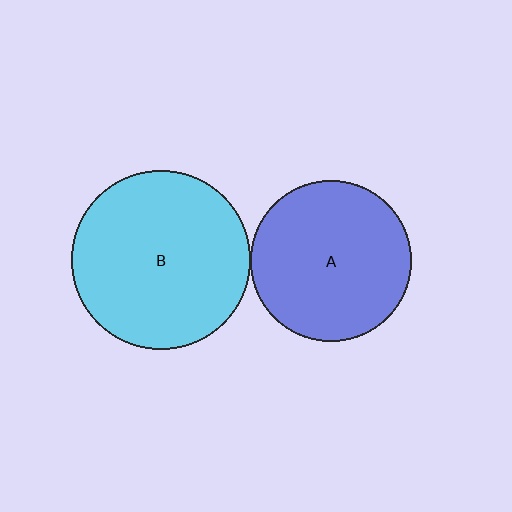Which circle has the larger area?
Circle B (cyan).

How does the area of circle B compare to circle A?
Approximately 1.2 times.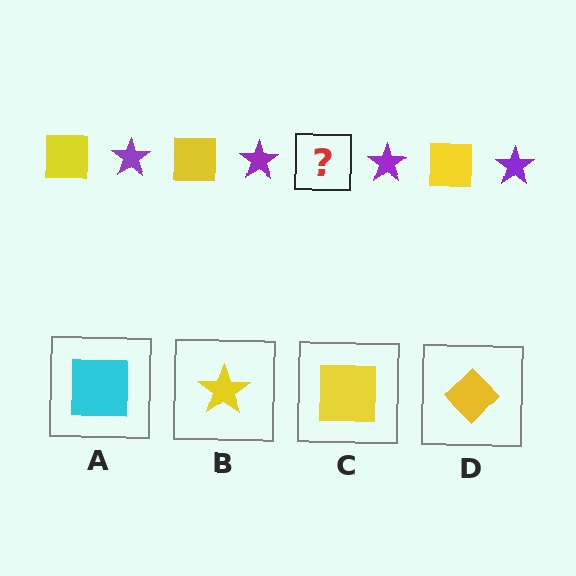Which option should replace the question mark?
Option C.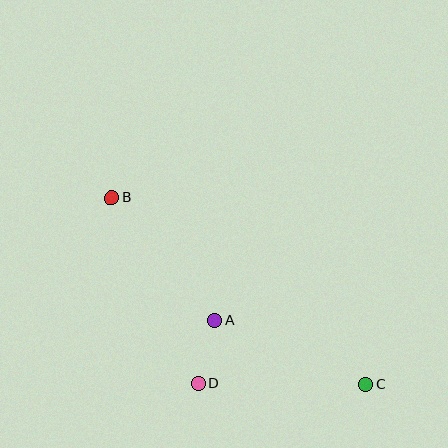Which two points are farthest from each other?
Points B and C are farthest from each other.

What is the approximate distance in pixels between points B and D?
The distance between B and D is approximately 205 pixels.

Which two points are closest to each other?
Points A and D are closest to each other.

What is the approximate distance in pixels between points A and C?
The distance between A and C is approximately 164 pixels.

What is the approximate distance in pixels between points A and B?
The distance between A and B is approximately 160 pixels.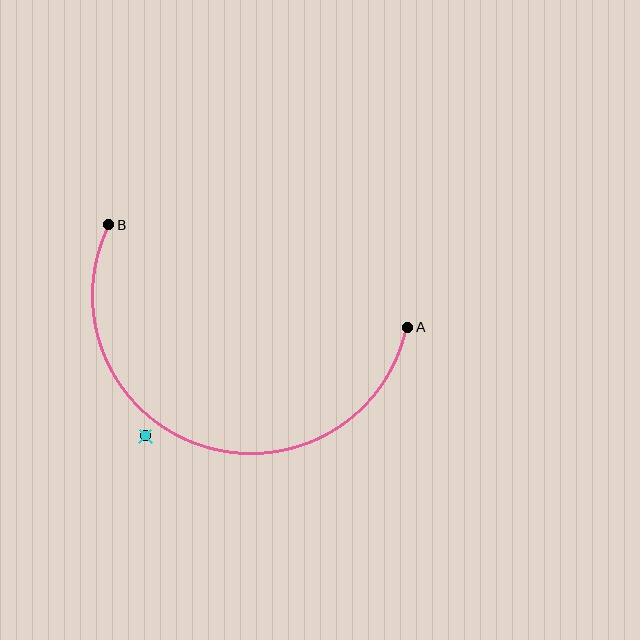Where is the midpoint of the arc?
The arc midpoint is the point on the curve farthest from the straight line joining A and B. It sits below that line.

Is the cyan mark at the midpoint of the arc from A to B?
No — the cyan mark does not lie on the arc at all. It sits slightly outside the curve.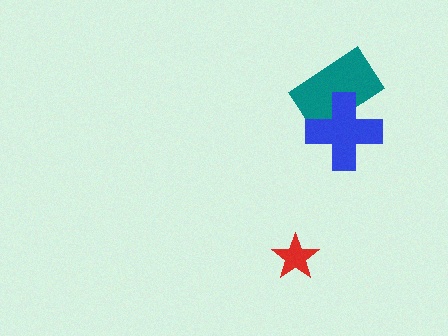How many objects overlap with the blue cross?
1 object overlaps with the blue cross.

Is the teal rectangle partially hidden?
Yes, it is partially covered by another shape.